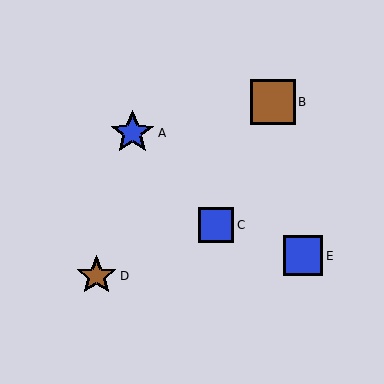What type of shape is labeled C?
Shape C is a blue square.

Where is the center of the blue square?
The center of the blue square is at (216, 225).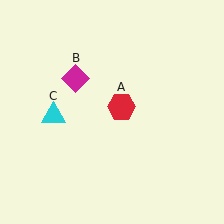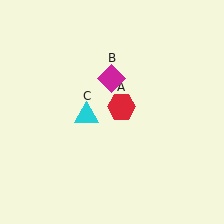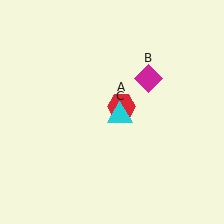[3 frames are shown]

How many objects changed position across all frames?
2 objects changed position: magenta diamond (object B), cyan triangle (object C).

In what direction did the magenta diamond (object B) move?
The magenta diamond (object B) moved right.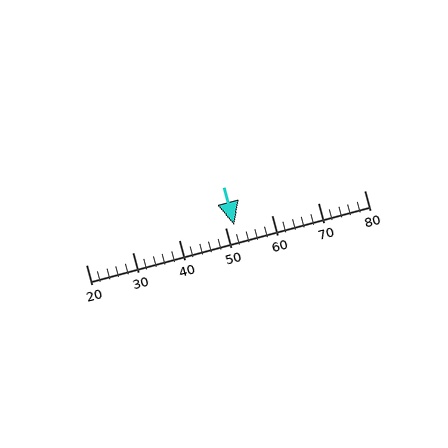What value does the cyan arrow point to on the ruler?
The cyan arrow points to approximately 52.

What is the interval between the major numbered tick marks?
The major tick marks are spaced 10 units apart.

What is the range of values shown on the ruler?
The ruler shows values from 20 to 80.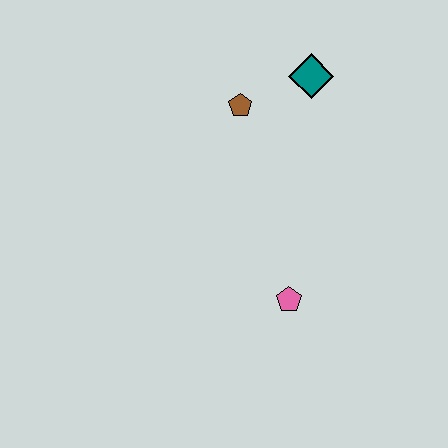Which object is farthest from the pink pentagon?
The teal diamond is farthest from the pink pentagon.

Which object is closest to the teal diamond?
The brown pentagon is closest to the teal diamond.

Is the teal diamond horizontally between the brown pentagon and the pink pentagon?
No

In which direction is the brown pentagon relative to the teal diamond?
The brown pentagon is to the left of the teal diamond.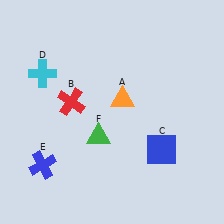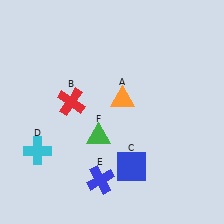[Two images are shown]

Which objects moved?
The objects that moved are: the blue square (C), the cyan cross (D), the blue cross (E).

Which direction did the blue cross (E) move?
The blue cross (E) moved right.